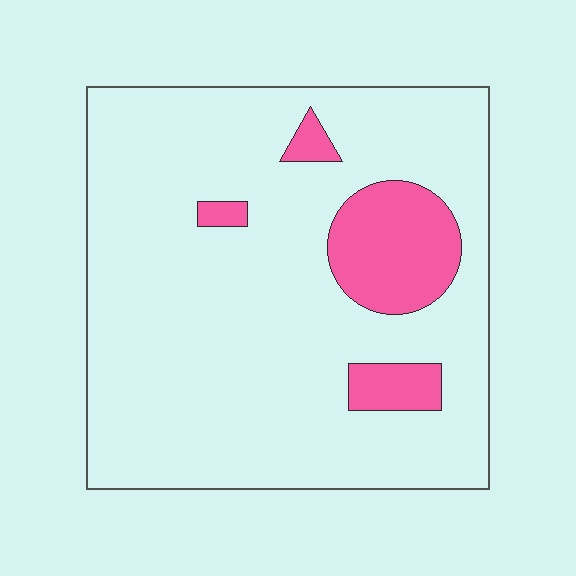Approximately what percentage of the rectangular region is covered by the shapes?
Approximately 15%.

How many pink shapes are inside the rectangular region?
4.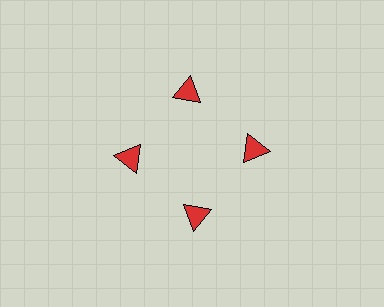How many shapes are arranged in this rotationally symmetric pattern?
There are 4 shapes, arranged in 4 groups of 1.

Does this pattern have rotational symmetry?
Yes, this pattern has 4-fold rotational symmetry. It looks the same after rotating 90 degrees around the center.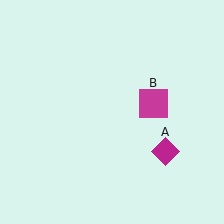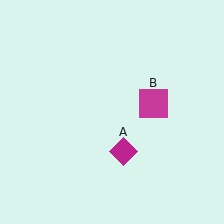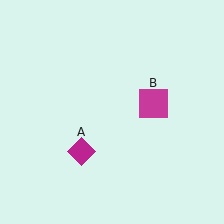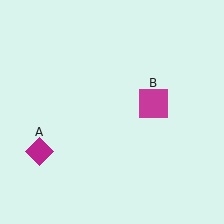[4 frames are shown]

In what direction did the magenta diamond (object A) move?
The magenta diamond (object A) moved left.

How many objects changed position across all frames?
1 object changed position: magenta diamond (object A).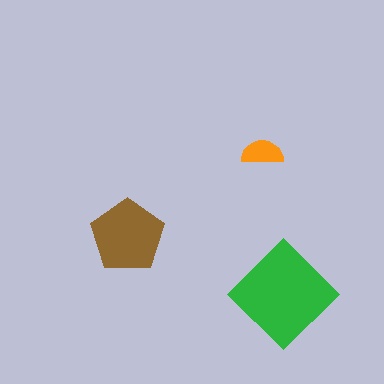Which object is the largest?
The green diamond.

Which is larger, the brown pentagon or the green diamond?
The green diamond.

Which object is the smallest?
The orange semicircle.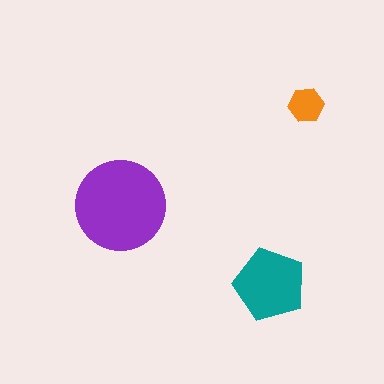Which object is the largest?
The purple circle.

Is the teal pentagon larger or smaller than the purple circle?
Smaller.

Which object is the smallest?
The orange hexagon.